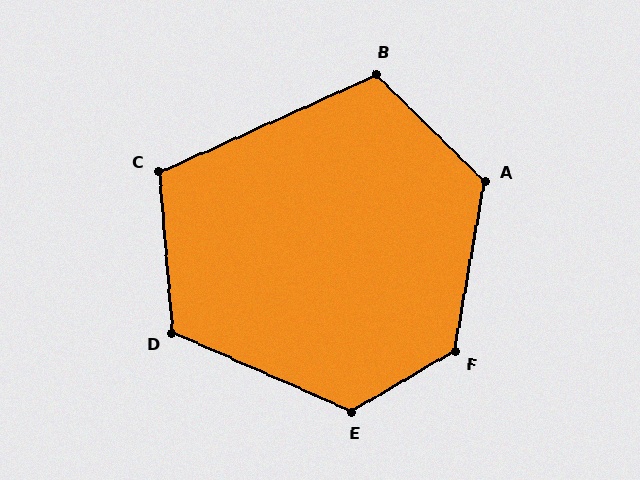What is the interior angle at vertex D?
Approximately 118 degrees (obtuse).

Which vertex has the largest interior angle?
F, at approximately 130 degrees.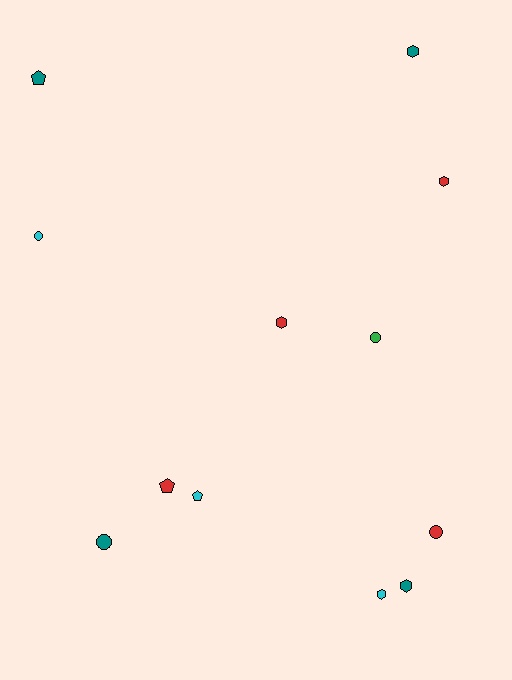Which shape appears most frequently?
Hexagon, with 5 objects.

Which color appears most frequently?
Teal, with 4 objects.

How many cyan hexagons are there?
There is 1 cyan hexagon.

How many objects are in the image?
There are 12 objects.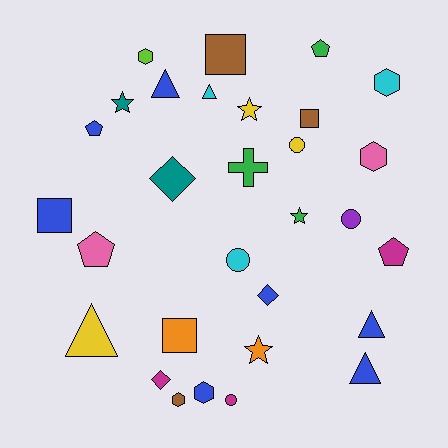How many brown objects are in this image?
There are 3 brown objects.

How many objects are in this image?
There are 30 objects.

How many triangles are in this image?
There are 5 triangles.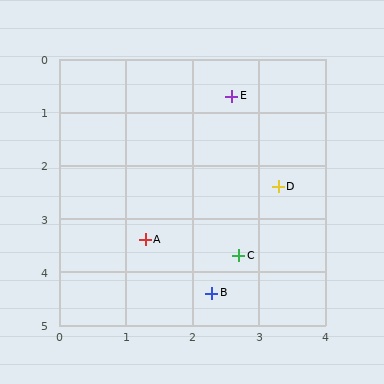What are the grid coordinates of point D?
Point D is at approximately (3.3, 2.4).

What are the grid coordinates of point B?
Point B is at approximately (2.3, 4.4).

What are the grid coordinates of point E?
Point E is at approximately (2.6, 0.7).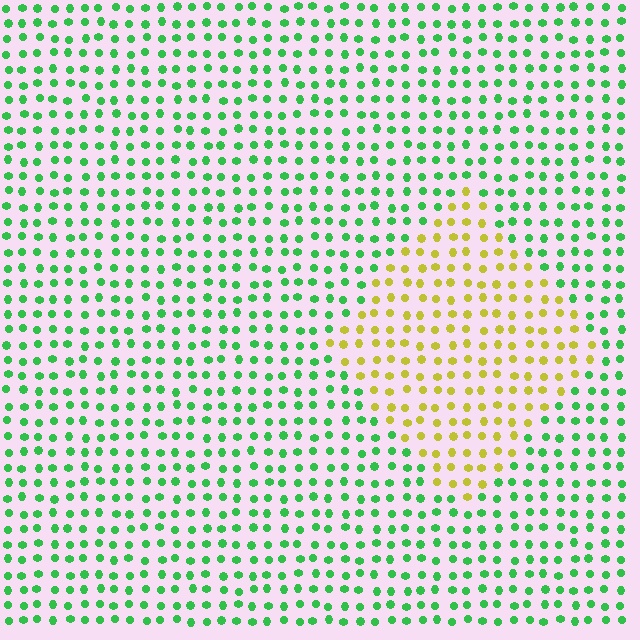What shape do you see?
I see a diamond.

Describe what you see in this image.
The image is filled with small green elements in a uniform arrangement. A diamond-shaped region is visible where the elements are tinted to a slightly different hue, forming a subtle color boundary.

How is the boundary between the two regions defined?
The boundary is defined purely by a slight shift in hue (about 69 degrees). Spacing, size, and orientation are identical on both sides.